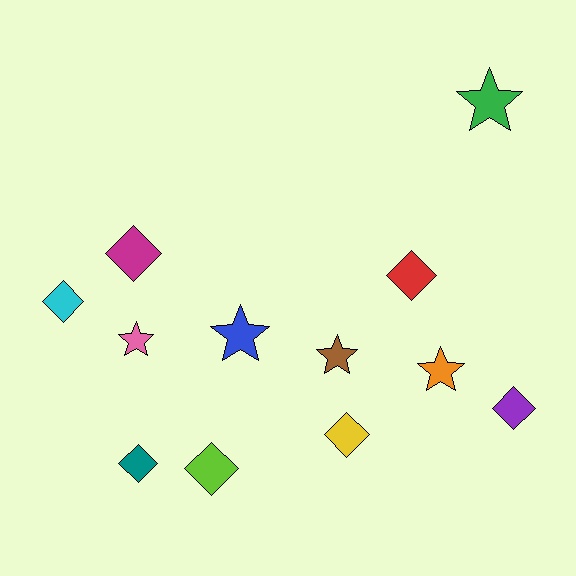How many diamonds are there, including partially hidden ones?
There are 7 diamonds.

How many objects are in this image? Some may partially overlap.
There are 12 objects.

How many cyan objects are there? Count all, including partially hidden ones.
There is 1 cyan object.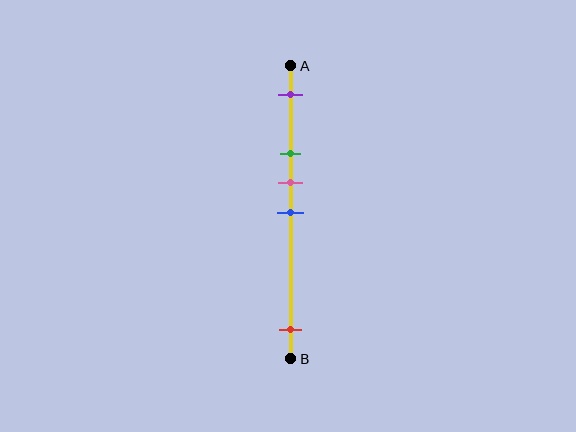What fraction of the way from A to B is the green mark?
The green mark is approximately 30% (0.3) of the way from A to B.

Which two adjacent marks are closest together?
The pink and blue marks are the closest adjacent pair.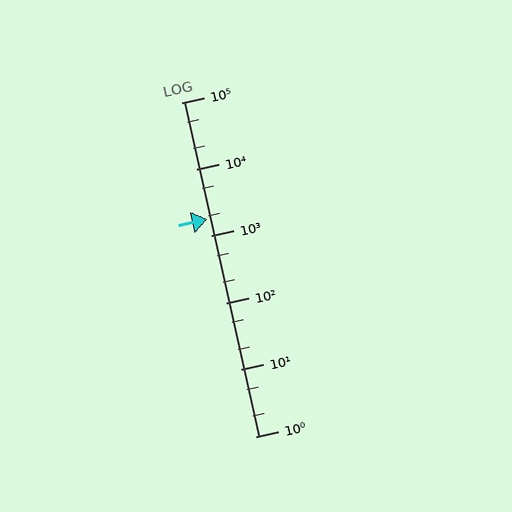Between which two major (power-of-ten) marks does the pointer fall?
The pointer is between 1000 and 10000.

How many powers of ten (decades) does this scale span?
The scale spans 5 decades, from 1 to 100000.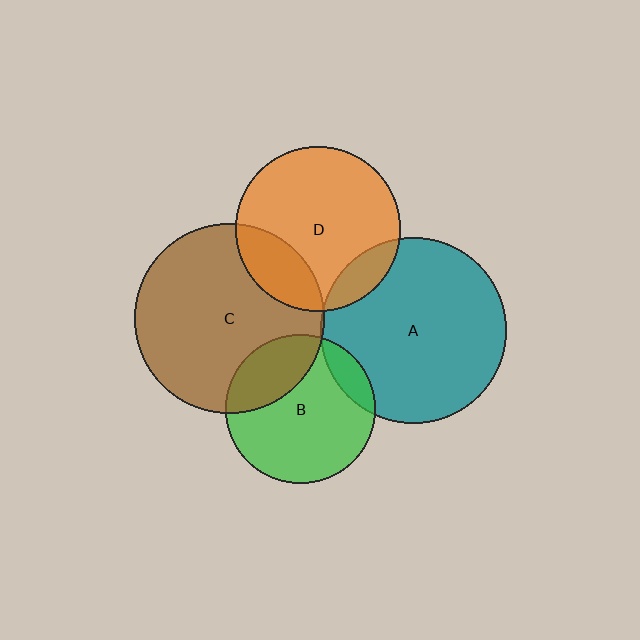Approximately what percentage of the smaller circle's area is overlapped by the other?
Approximately 10%.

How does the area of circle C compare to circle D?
Approximately 1.3 times.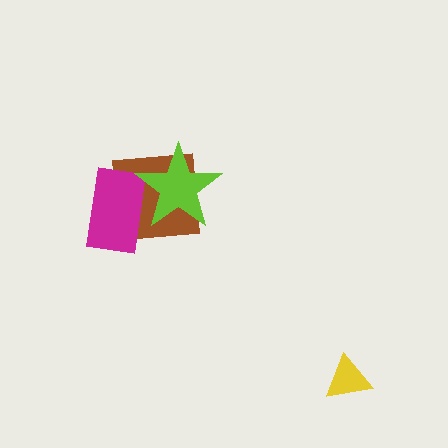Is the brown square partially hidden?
Yes, it is partially covered by another shape.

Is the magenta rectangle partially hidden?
Yes, it is partially covered by another shape.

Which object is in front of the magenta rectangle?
The lime star is in front of the magenta rectangle.